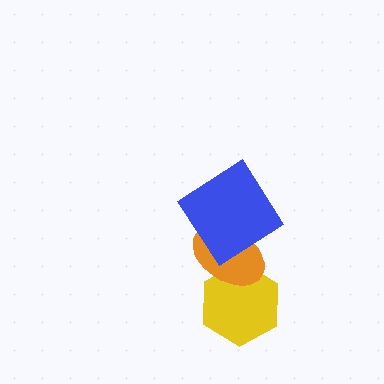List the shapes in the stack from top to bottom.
From top to bottom: the blue diamond, the orange ellipse, the yellow hexagon.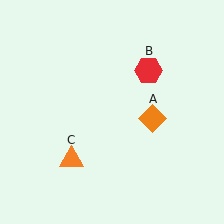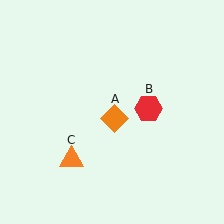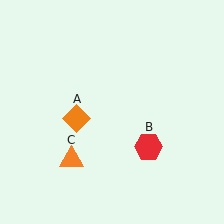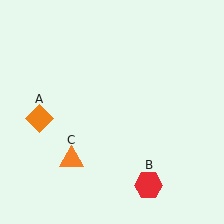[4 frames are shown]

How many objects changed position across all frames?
2 objects changed position: orange diamond (object A), red hexagon (object B).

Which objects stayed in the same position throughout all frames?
Orange triangle (object C) remained stationary.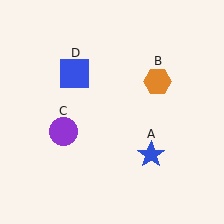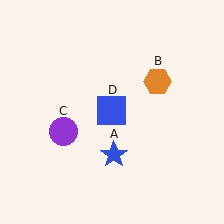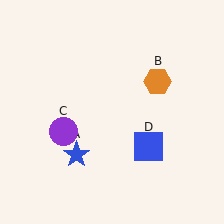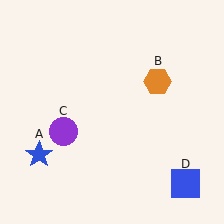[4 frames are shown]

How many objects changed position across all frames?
2 objects changed position: blue star (object A), blue square (object D).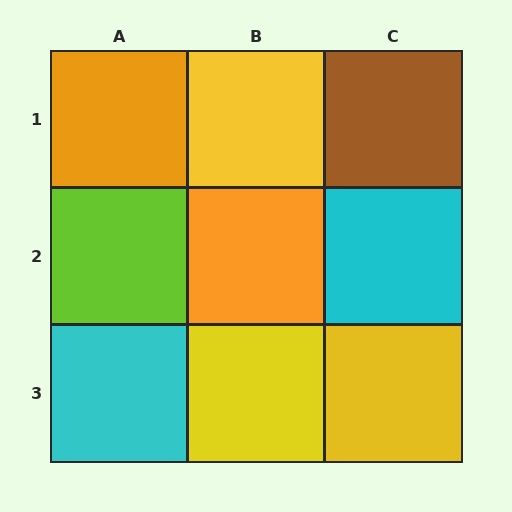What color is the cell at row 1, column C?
Brown.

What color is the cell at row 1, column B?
Yellow.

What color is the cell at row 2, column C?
Cyan.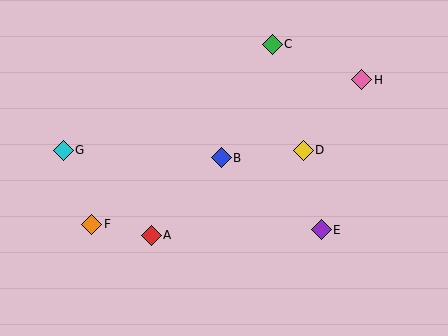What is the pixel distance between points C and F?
The distance between C and F is 255 pixels.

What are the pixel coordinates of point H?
Point H is at (362, 80).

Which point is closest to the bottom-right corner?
Point E is closest to the bottom-right corner.